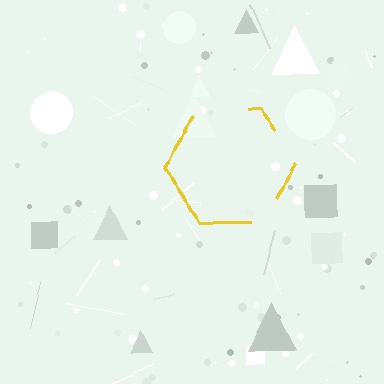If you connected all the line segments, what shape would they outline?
They would outline a hexagon.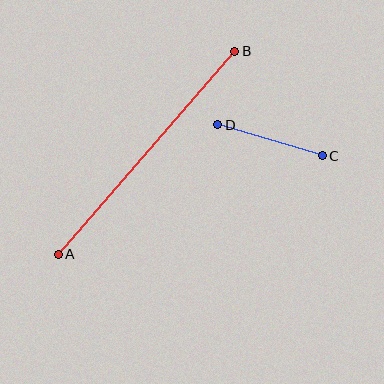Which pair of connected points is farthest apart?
Points A and B are farthest apart.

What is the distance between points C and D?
The distance is approximately 109 pixels.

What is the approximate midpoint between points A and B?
The midpoint is at approximately (146, 153) pixels.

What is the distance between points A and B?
The distance is approximately 269 pixels.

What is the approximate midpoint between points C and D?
The midpoint is at approximately (270, 140) pixels.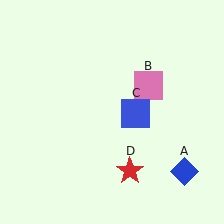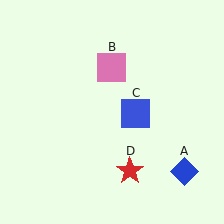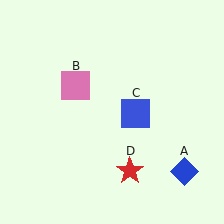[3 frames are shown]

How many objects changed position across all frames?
1 object changed position: pink square (object B).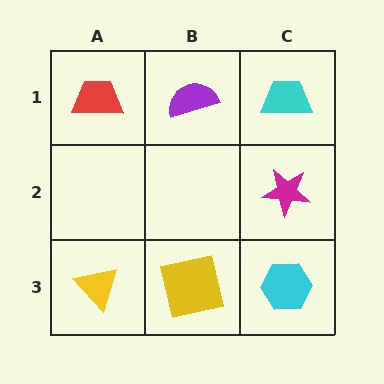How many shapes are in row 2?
1 shape.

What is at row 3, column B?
A yellow square.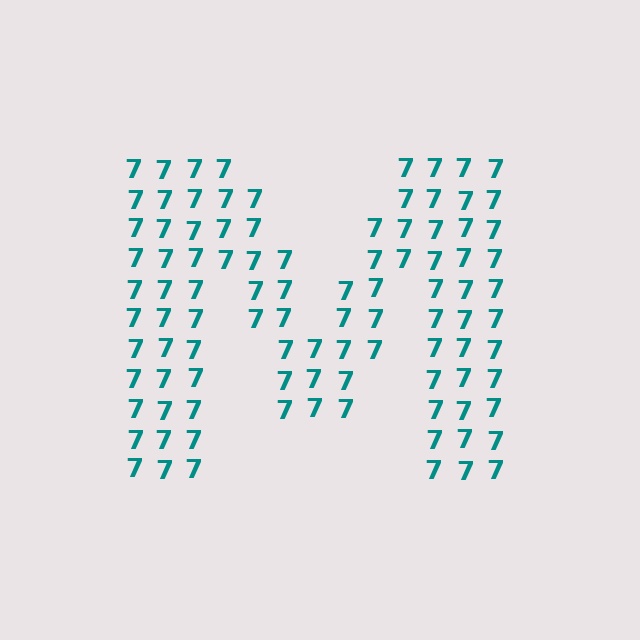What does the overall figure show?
The overall figure shows the letter M.